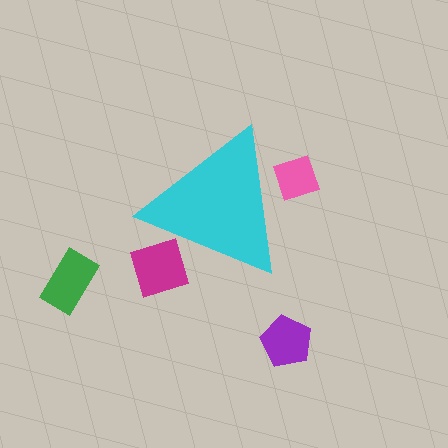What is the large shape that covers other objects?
A cyan triangle.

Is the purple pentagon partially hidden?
No, the purple pentagon is fully visible.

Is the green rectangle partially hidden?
No, the green rectangle is fully visible.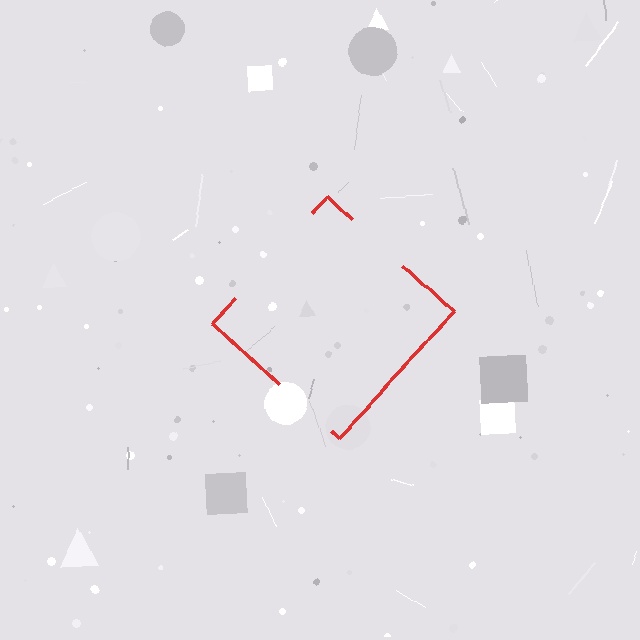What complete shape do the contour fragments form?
The contour fragments form a diamond.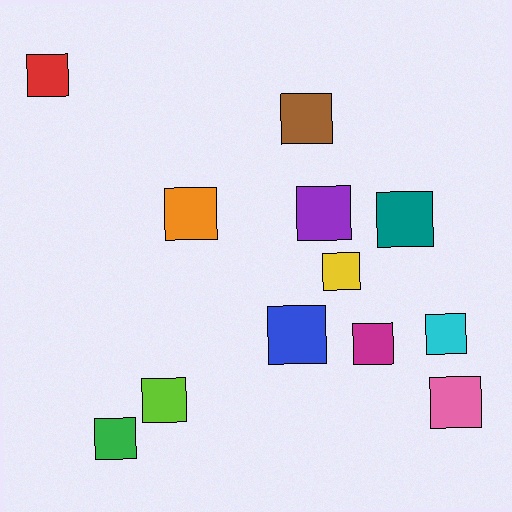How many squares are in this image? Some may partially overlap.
There are 12 squares.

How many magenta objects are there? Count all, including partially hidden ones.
There is 1 magenta object.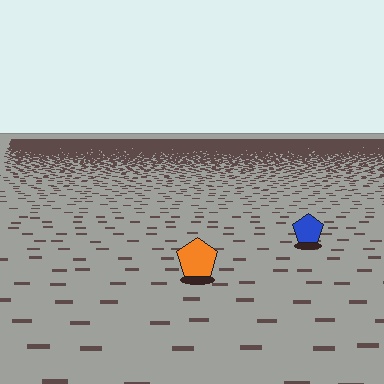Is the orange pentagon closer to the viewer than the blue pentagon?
Yes. The orange pentagon is closer — you can tell from the texture gradient: the ground texture is coarser near it.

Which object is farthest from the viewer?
The blue pentagon is farthest from the viewer. It appears smaller and the ground texture around it is denser.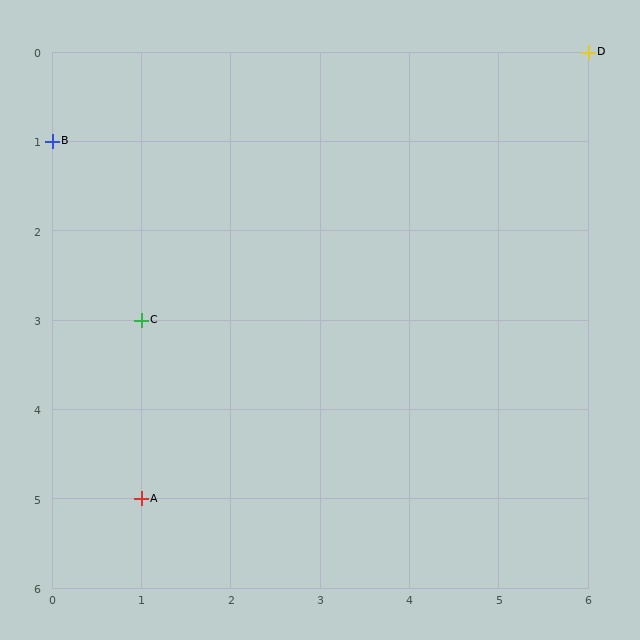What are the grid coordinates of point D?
Point D is at grid coordinates (6, 0).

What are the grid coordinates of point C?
Point C is at grid coordinates (1, 3).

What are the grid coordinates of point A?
Point A is at grid coordinates (1, 5).